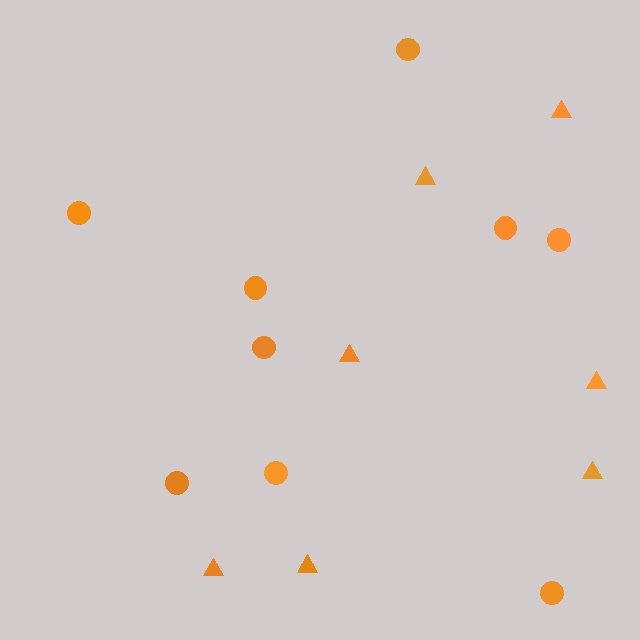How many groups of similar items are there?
There are 2 groups: one group of circles (9) and one group of triangles (7).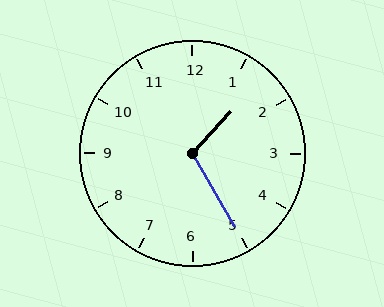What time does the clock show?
1:25.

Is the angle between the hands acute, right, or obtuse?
It is obtuse.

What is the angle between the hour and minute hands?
Approximately 108 degrees.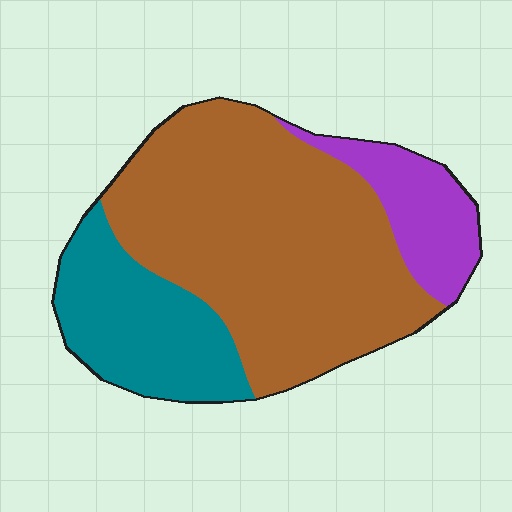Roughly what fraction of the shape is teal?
Teal takes up about one quarter (1/4) of the shape.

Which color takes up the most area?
Brown, at roughly 60%.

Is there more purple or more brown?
Brown.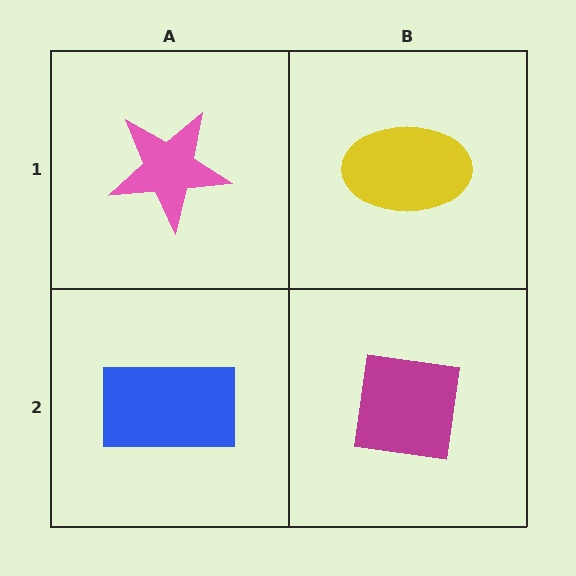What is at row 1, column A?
A pink star.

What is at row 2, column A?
A blue rectangle.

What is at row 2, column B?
A magenta square.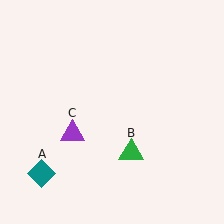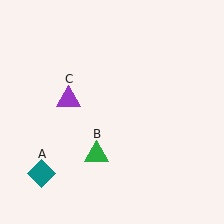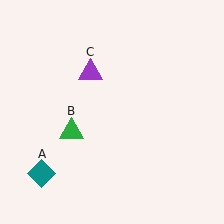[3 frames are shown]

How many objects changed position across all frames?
2 objects changed position: green triangle (object B), purple triangle (object C).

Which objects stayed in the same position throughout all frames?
Teal diamond (object A) remained stationary.